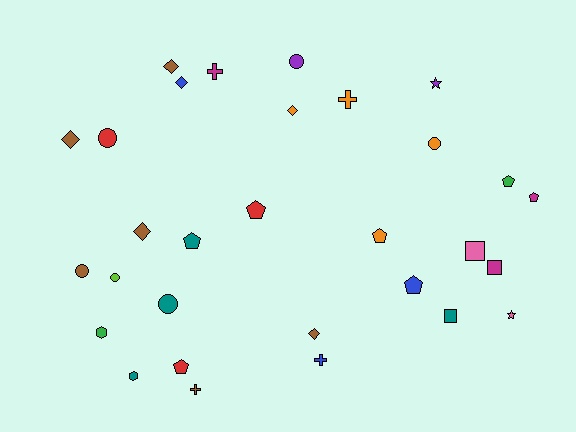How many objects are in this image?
There are 30 objects.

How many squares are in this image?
There are 3 squares.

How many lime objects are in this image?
There is 1 lime object.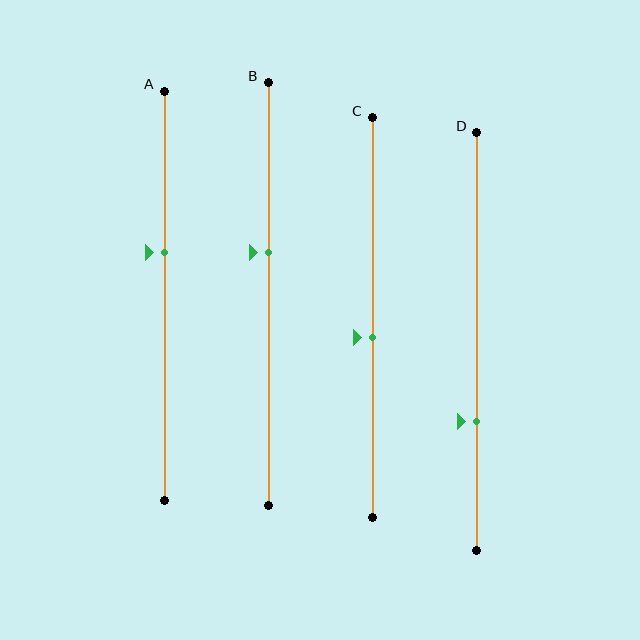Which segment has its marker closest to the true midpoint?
Segment C has its marker closest to the true midpoint.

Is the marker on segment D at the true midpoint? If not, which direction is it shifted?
No, the marker on segment D is shifted downward by about 19% of the segment length.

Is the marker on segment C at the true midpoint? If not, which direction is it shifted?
No, the marker on segment C is shifted downward by about 5% of the segment length.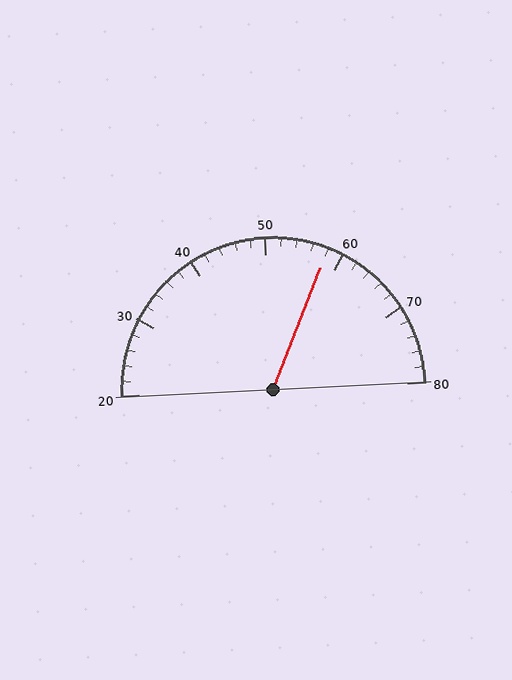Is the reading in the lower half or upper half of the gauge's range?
The reading is in the upper half of the range (20 to 80).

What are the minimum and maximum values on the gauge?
The gauge ranges from 20 to 80.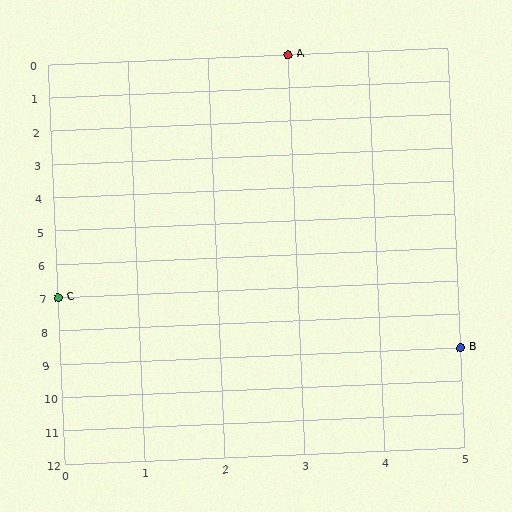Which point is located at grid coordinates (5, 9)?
Point B is at (5, 9).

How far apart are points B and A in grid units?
Points B and A are 2 columns and 9 rows apart (about 9.2 grid units diagonally).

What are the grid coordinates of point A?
Point A is at grid coordinates (3, 0).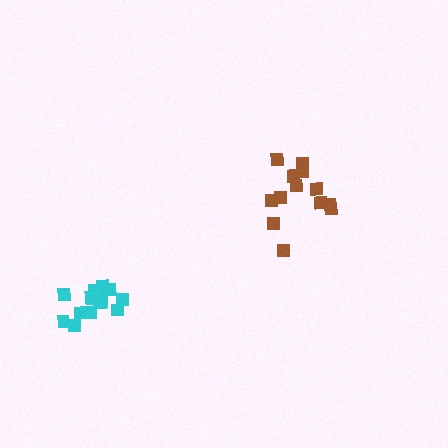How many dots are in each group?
Group 1: 13 dots, Group 2: 16 dots (29 total).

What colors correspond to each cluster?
The clusters are colored: brown, cyan.